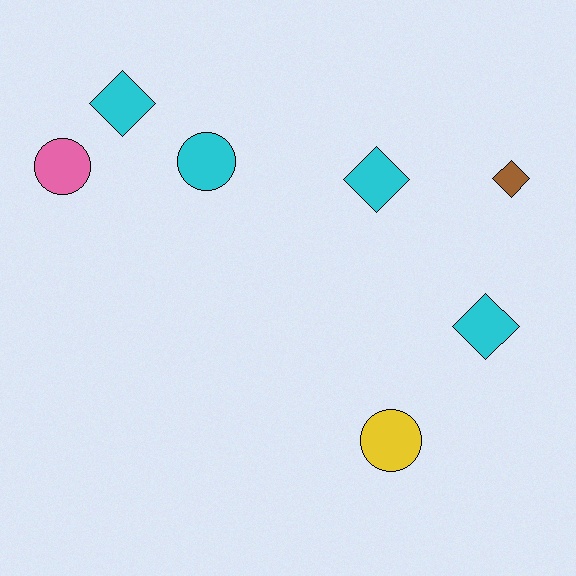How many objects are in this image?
There are 7 objects.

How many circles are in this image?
There are 3 circles.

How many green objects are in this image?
There are no green objects.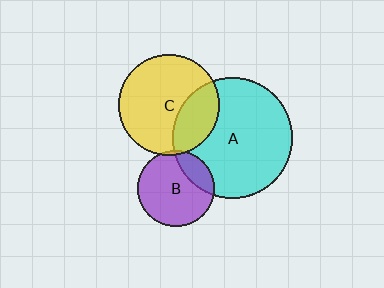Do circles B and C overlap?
Yes.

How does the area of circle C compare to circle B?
Approximately 1.7 times.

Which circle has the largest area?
Circle A (cyan).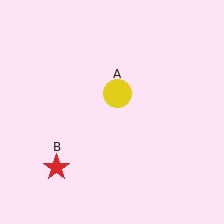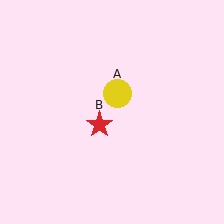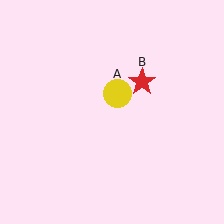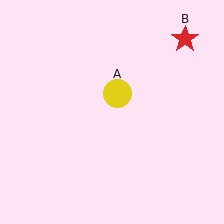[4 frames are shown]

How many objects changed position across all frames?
1 object changed position: red star (object B).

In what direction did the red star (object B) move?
The red star (object B) moved up and to the right.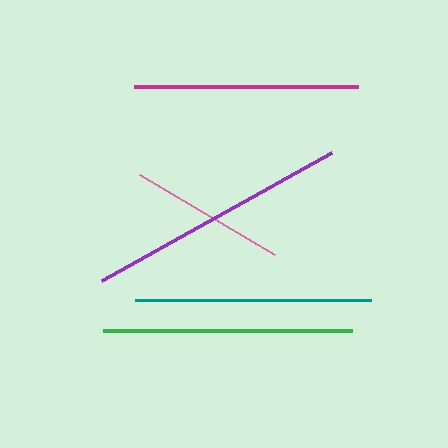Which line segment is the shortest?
The pink line is the shortest at approximately 156 pixels.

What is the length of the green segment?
The green segment is approximately 249 pixels long.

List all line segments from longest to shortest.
From longest to shortest: purple, green, teal, magenta, pink.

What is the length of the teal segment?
The teal segment is approximately 236 pixels long.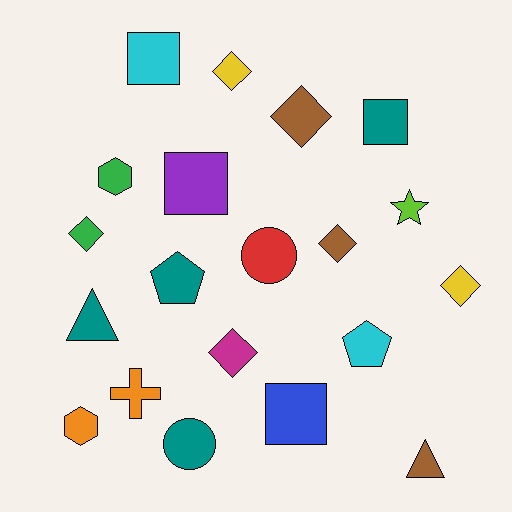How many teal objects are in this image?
There are 4 teal objects.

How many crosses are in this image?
There is 1 cross.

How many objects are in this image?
There are 20 objects.